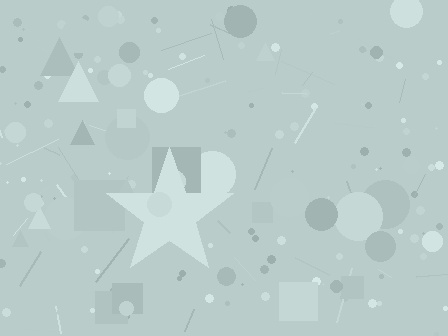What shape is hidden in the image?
A star is hidden in the image.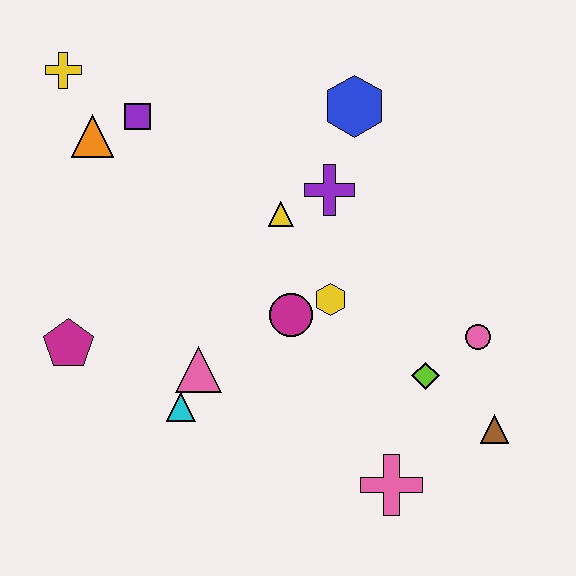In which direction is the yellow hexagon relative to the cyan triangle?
The yellow hexagon is to the right of the cyan triangle.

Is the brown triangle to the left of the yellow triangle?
No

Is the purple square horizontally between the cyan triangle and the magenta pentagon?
Yes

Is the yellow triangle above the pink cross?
Yes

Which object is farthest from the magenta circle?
The yellow cross is farthest from the magenta circle.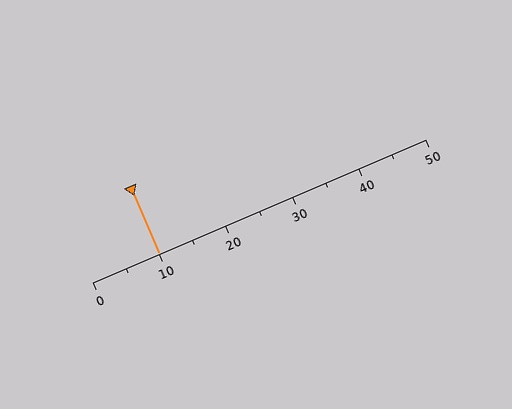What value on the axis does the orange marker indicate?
The marker indicates approximately 10.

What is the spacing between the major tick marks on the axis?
The major ticks are spaced 10 apart.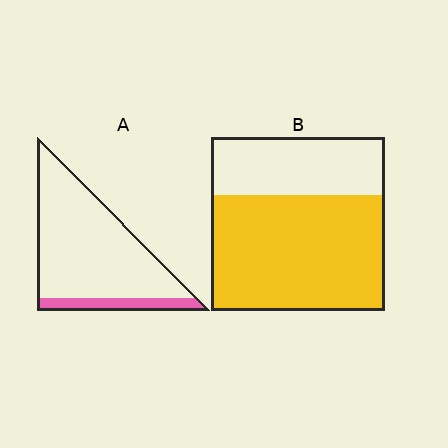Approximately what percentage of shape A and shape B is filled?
A is approximately 15% and B is approximately 65%.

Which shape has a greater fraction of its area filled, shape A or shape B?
Shape B.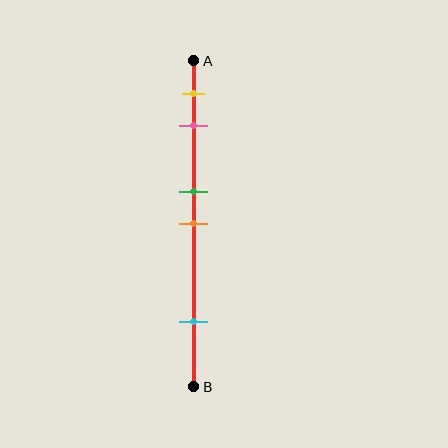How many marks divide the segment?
There are 5 marks dividing the segment.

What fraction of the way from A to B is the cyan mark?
The cyan mark is approximately 80% (0.8) of the way from A to B.